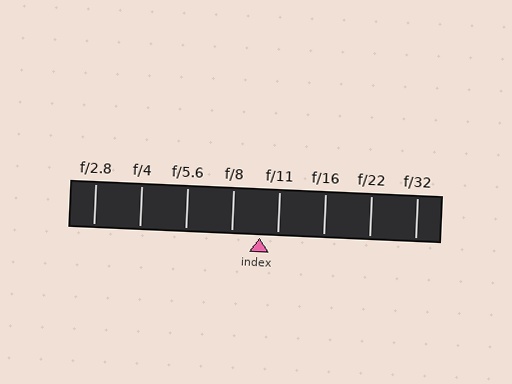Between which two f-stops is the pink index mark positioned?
The index mark is between f/8 and f/11.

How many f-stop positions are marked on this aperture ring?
There are 8 f-stop positions marked.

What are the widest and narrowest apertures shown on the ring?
The widest aperture shown is f/2.8 and the narrowest is f/32.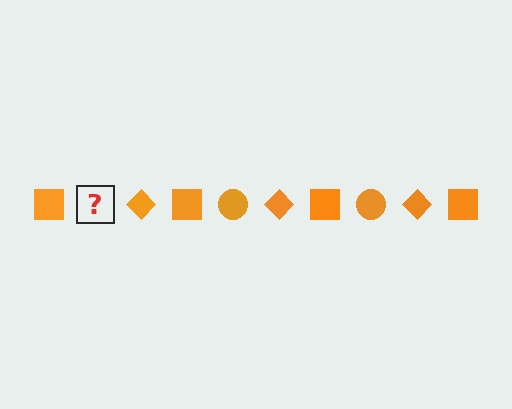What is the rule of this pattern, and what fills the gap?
The rule is that the pattern cycles through square, circle, diamond shapes in orange. The gap should be filled with an orange circle.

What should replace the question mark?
The question mark should be replaced with an orange circle.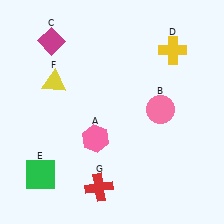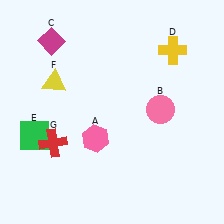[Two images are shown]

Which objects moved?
The objects that moved are: the green square (E), the red cross (G).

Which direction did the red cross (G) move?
The red cross (G) moved left.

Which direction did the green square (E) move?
The green square (E) moved up.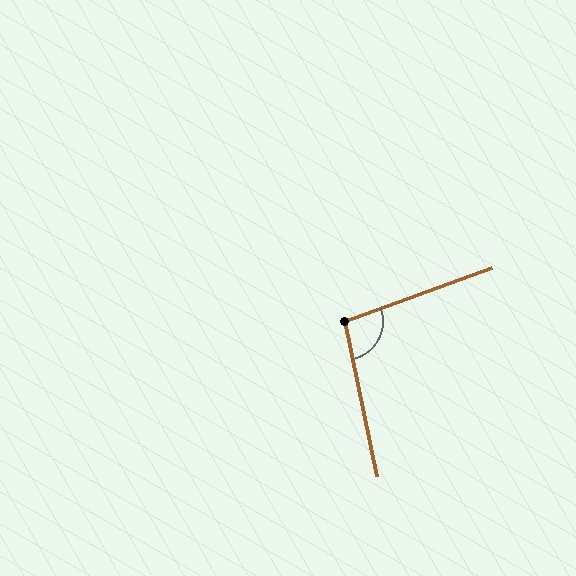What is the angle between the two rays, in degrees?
Approximately 98 degrees.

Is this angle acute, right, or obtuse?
It is obtuse.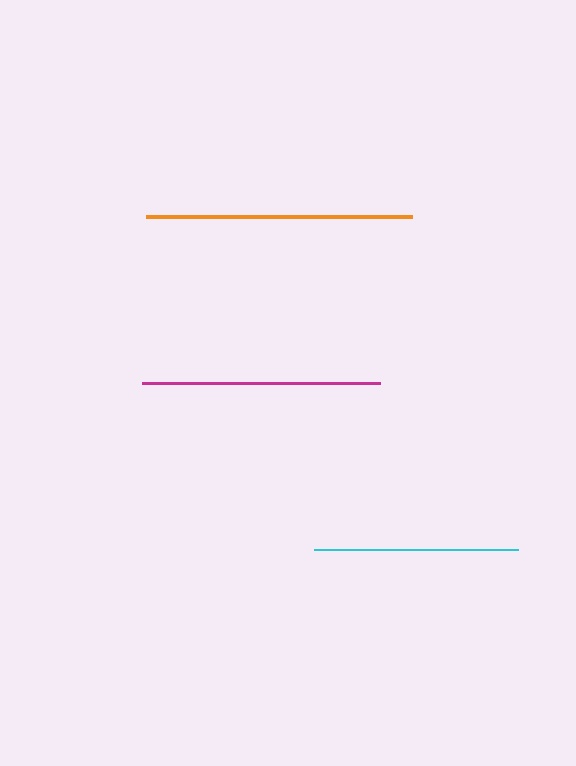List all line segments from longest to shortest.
From longest to shortest: orange, magenta, cyan.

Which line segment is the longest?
The orange line is the longest at approximately 266 pixels.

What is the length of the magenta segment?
The magenta segment is approximately 238 pixels long.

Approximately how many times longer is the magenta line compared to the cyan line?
The magenta line is approximately 1.2 times the length of the cyan line.